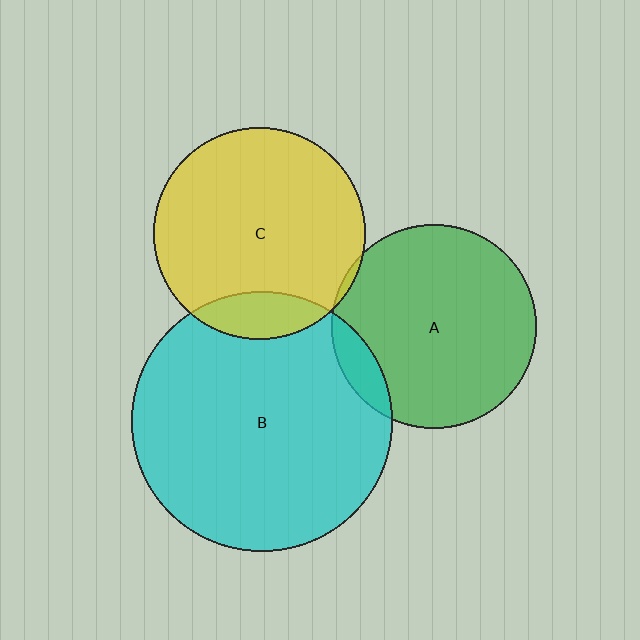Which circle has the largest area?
Circle B (cyan).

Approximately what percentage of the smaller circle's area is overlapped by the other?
Approximately 5%.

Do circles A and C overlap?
Yes.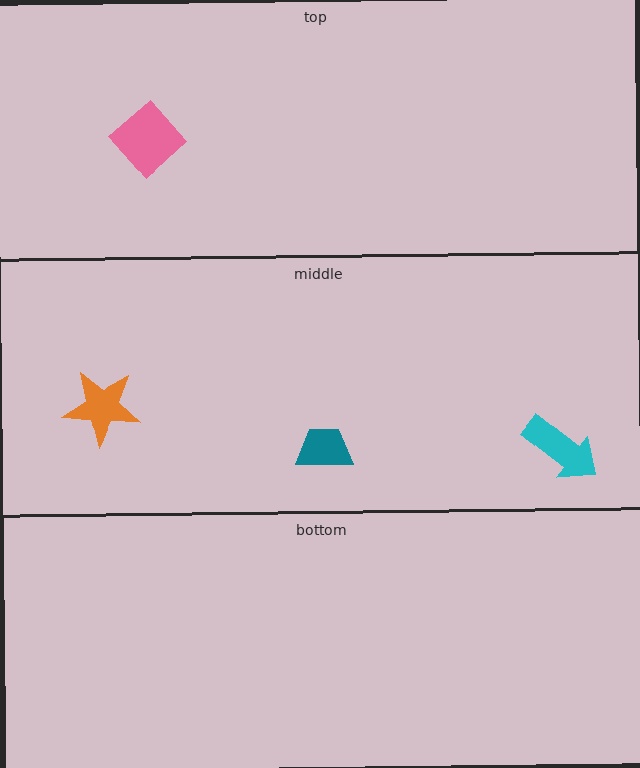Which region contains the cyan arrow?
The middle region.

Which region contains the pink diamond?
The top region.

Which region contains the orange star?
The middle region.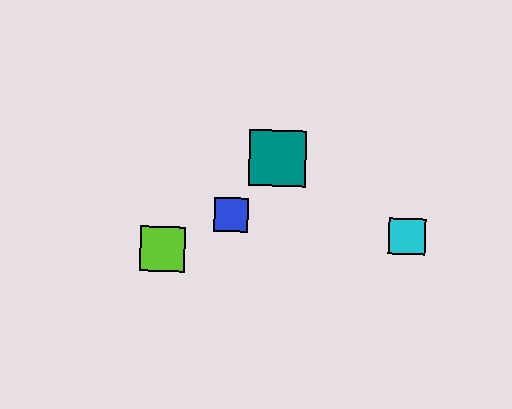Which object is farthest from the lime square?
The cyan square is farthest from the lime square.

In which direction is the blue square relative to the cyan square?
The blue square is to the left of the cyan square.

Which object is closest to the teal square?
The blue square is closest to the teal square.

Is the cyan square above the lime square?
Yes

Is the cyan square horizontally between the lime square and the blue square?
No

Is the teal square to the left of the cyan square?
Yes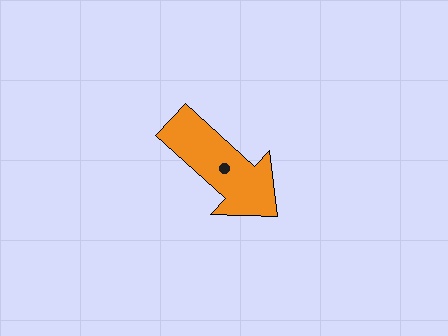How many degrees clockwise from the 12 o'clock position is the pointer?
Approximately 132 degrees.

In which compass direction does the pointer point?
Southeast.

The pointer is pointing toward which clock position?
Roughly 4 o'clock.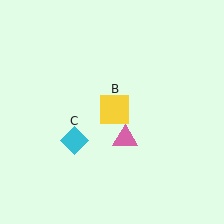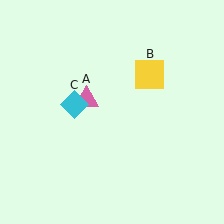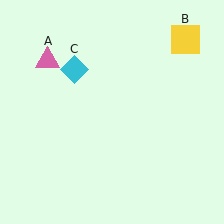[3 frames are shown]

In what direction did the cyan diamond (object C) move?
The cyan diamond (object C) moved up.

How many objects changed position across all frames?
3 objects changed position: pink triangle (object A), yellow square (object B), cyan diamond (object C).